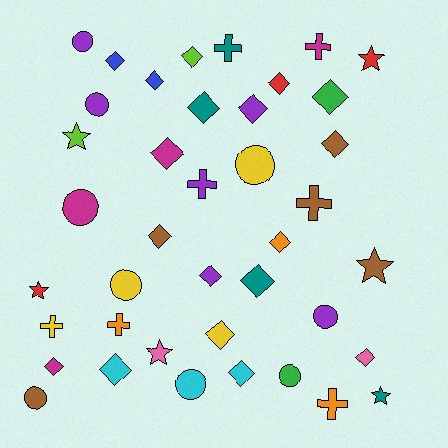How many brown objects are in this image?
There are 5 brown objects.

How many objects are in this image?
There are 40 objects.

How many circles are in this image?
There are 9 circles.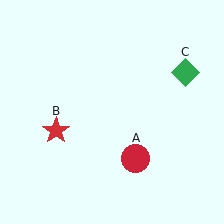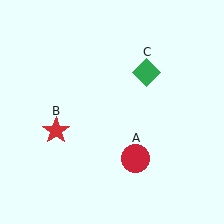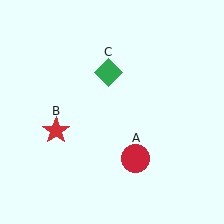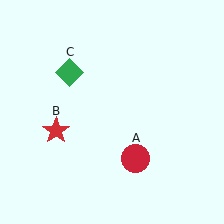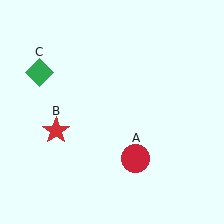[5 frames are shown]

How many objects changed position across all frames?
1 object changed position: green diamond (object C).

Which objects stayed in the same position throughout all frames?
Red circle (object A) and red star (object B) remained stationary.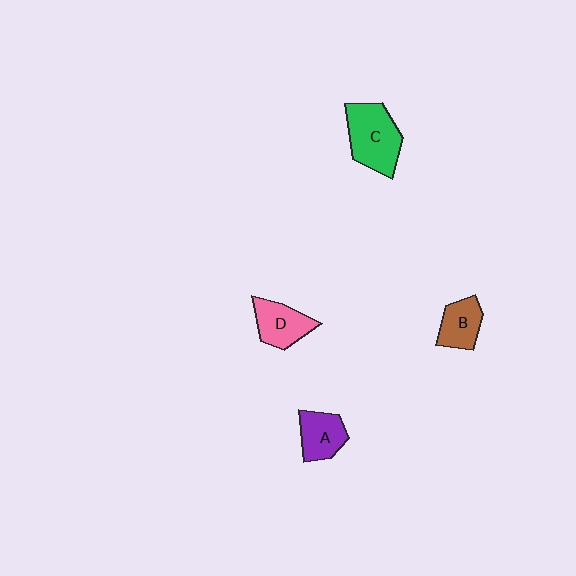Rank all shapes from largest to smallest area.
From largest to smallest: C (green), D (pink), A (purple), B (brown).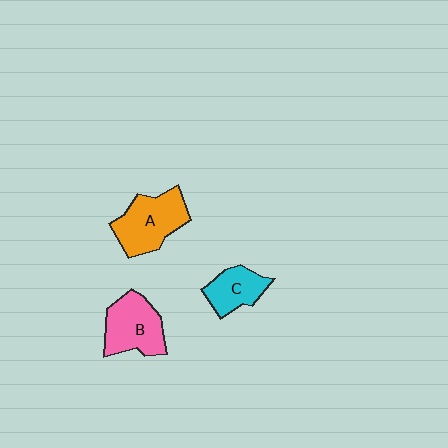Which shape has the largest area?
Shape A (orange).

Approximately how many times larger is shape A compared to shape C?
Approximately 1.6 times.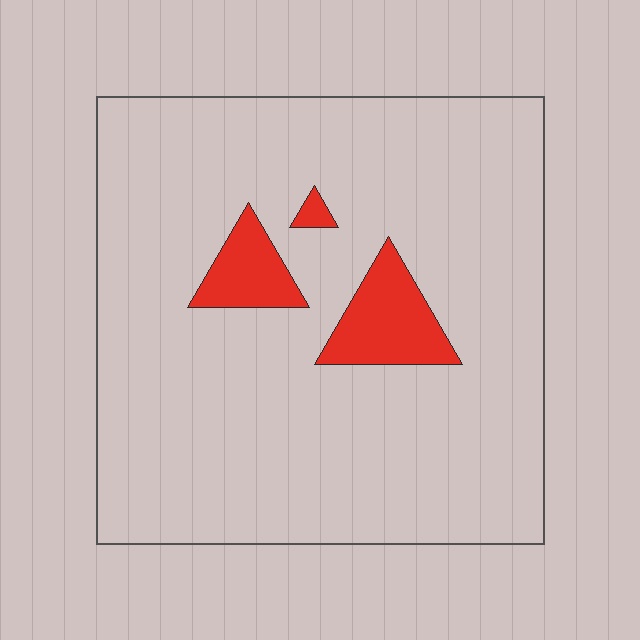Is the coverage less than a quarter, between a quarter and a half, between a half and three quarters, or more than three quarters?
Less than a quarter.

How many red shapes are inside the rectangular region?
3.